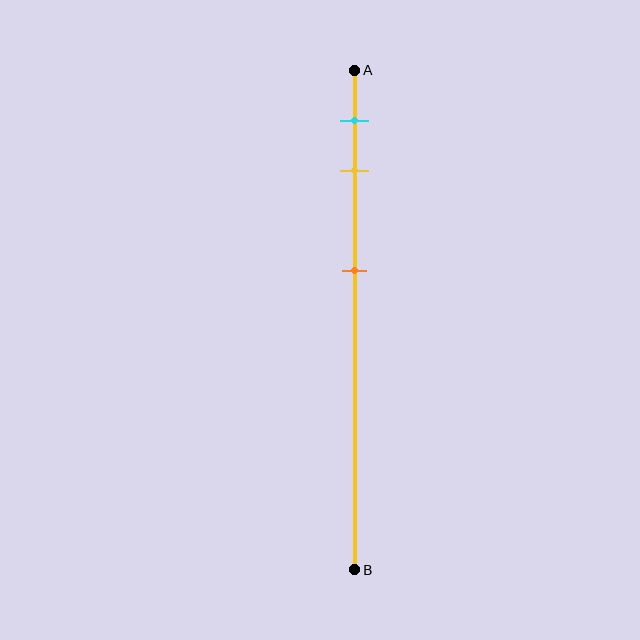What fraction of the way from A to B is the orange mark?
The orange mark is approximately 40% (0.4) of the way from A to B.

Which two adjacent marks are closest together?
The cyan and yellow marks are the closest adjacent pair.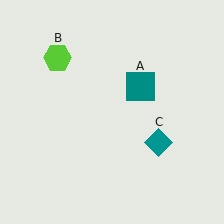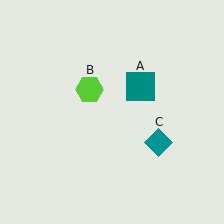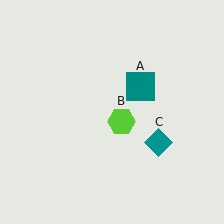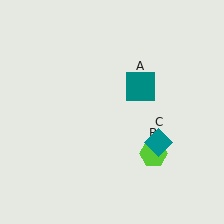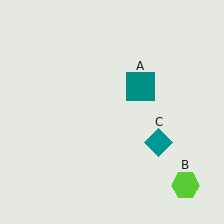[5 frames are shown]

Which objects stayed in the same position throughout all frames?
Teal square (object A) and teal diamond (object C) remained stationary.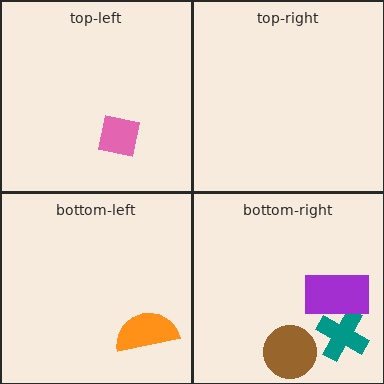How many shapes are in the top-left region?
1.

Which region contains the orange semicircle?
The bottom-left region.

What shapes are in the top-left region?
The pink square.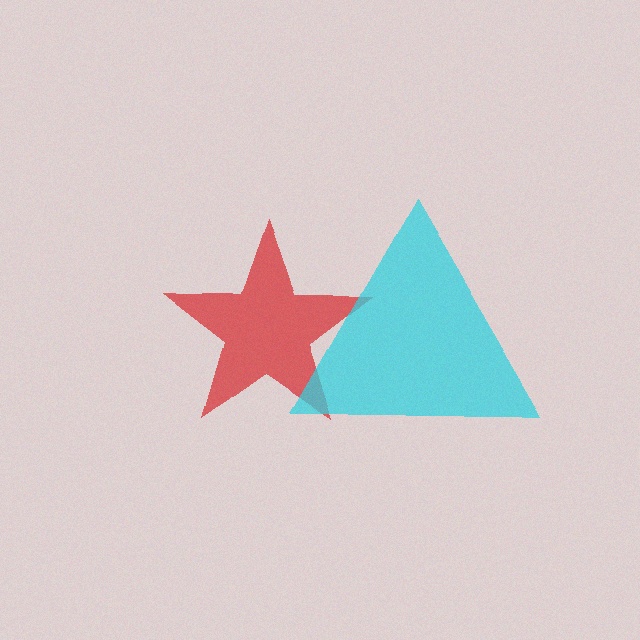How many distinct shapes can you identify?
There are 2 distinct shapes: a red star, a cyan triangle.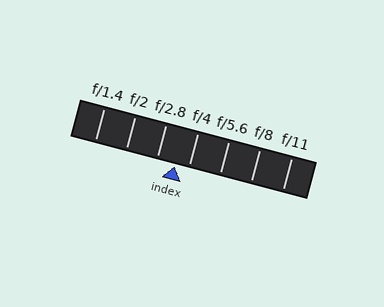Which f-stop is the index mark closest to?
The index mark is closest to f/4.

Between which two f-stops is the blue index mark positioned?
The index mark is between f/2.8 and f/4.